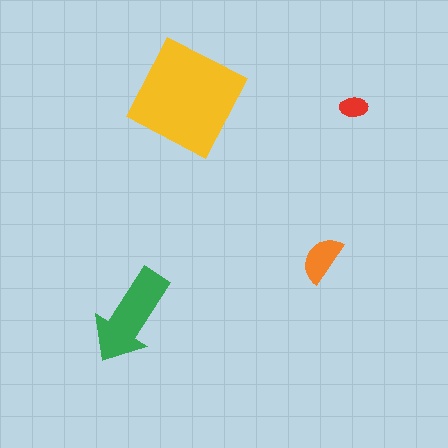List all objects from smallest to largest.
The red ellipse, the orange semicircle, the green arrow, the yellow diamond.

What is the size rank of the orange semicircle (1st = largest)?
3rd.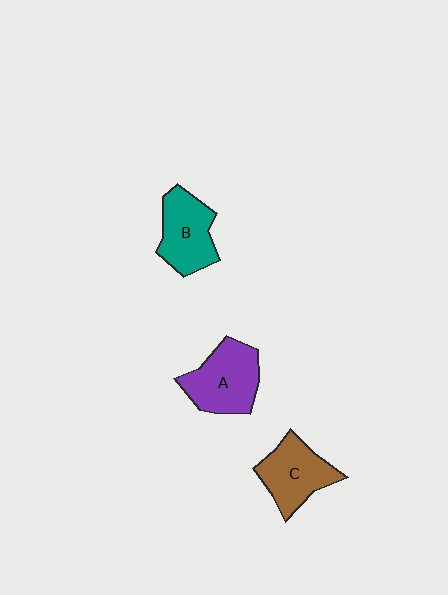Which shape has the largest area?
Shape A (purple).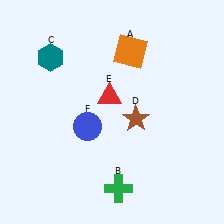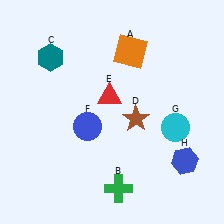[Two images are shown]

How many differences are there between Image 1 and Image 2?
There are 2 differences between the two images.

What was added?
A cyan circle (G), a blue hexagon (H) were added in Image 2.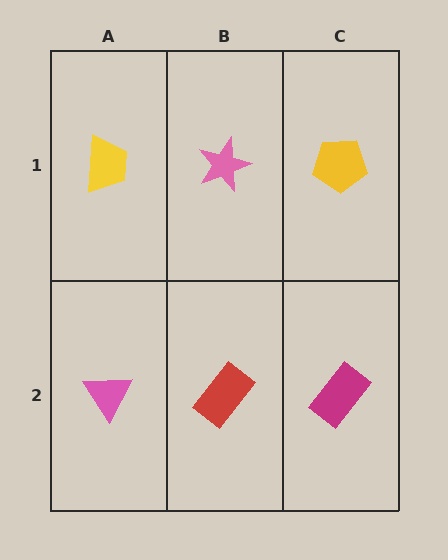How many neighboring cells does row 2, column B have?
3.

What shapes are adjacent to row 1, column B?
A red rectangle (row 2, column B), a yellow trapezoid (row 1, column A), a yellow pentagon (row 1, column C).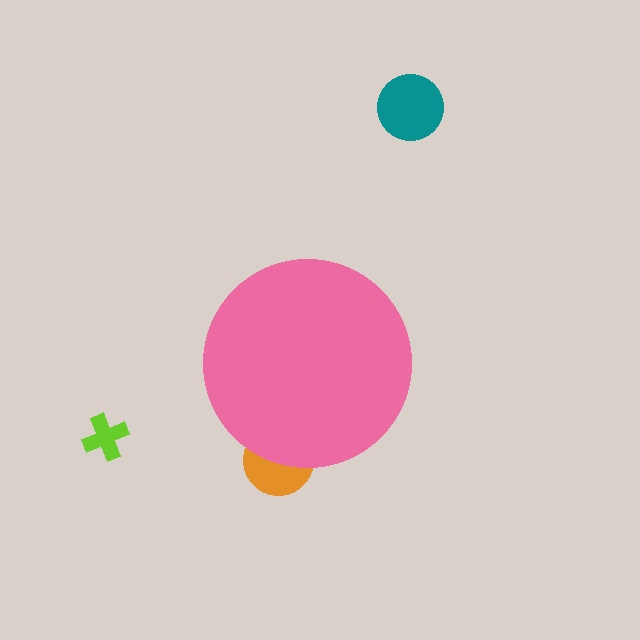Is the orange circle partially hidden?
Yes, the orange circle is partially hidden behind the pink circle.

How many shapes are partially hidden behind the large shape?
1 shape is partially hidden.